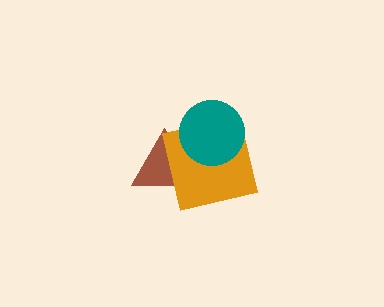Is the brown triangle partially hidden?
Yes, it is partially covered by another shape.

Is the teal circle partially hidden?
No, no other shape covers it.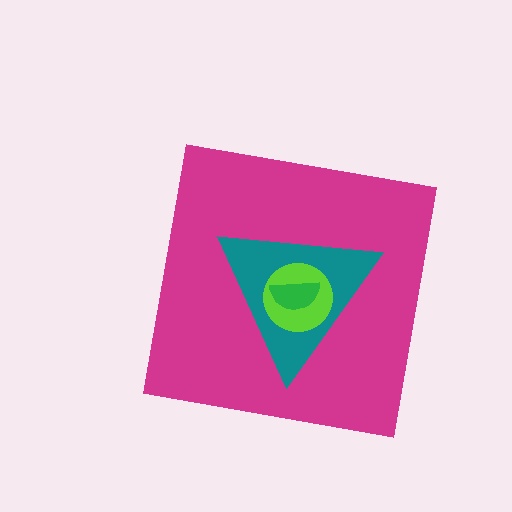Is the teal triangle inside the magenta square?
Yes.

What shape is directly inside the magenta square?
The teal triangle.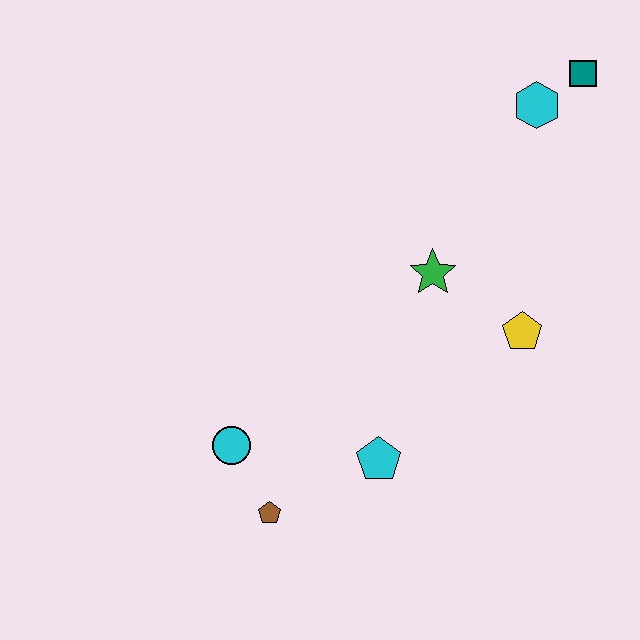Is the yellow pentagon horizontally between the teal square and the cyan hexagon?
No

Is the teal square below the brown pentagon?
No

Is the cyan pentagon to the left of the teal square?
Yes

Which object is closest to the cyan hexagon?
The teal square is closest to the cyan hexagon.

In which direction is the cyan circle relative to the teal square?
The cyan circle is below the teal square.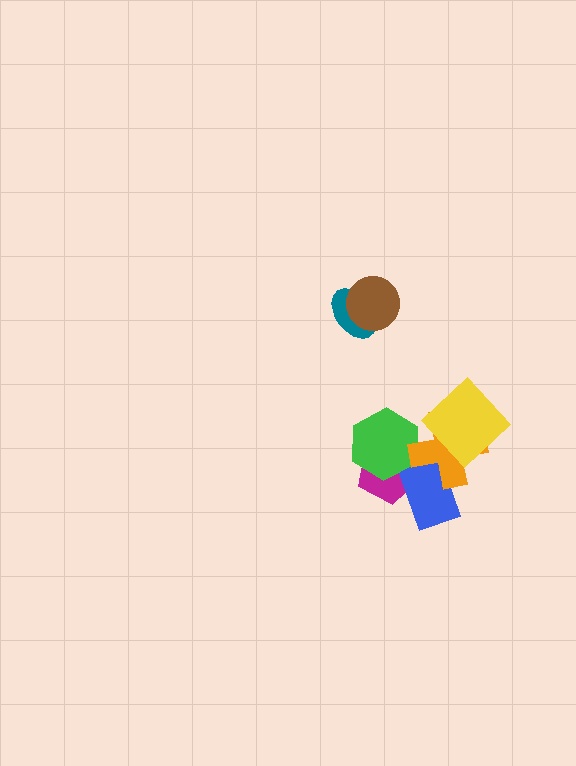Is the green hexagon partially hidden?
Yes, it is partially covered by another shape.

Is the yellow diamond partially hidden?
No, no other shape covers it.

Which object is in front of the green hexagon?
The orange cross is in front of the green hexagon.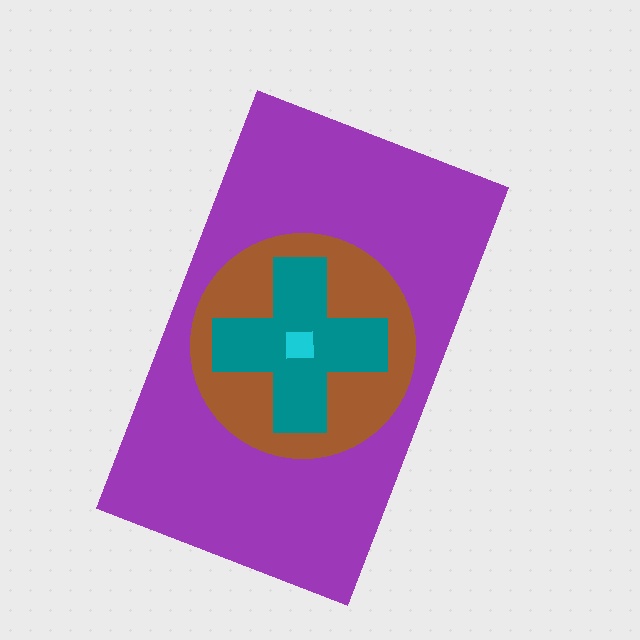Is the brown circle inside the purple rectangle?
Yes.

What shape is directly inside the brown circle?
The teal cross.